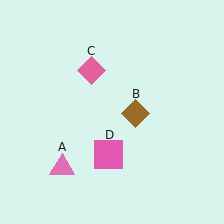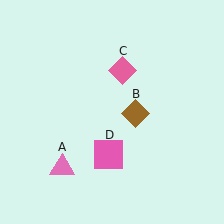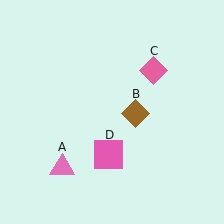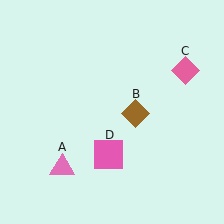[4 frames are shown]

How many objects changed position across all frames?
1 object changed position: pink diamond (object C).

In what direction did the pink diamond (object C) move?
The pink diamond (object C) moved right.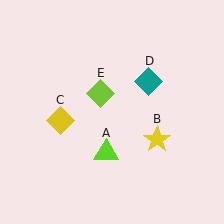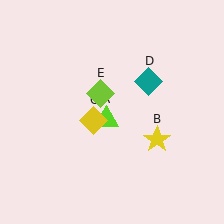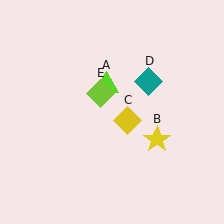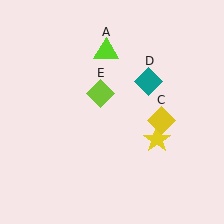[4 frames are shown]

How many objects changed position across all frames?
2 objects changed position: lime triangle (object A), yellow diamond (object C).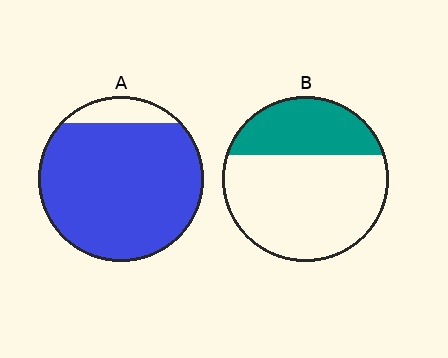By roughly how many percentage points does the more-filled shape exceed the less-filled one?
By roughly 60 percentage points (A over B).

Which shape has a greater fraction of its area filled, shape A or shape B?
Shape A.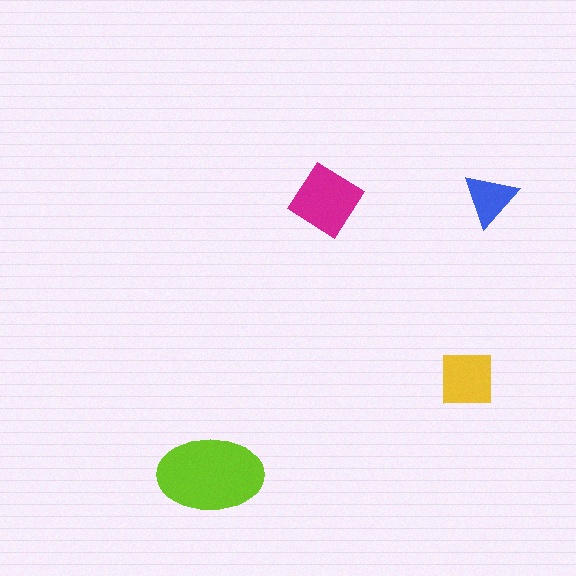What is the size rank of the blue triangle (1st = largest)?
4th.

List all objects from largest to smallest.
The lime ellipse, the magenta diamond, the yellow square, the blue triangle.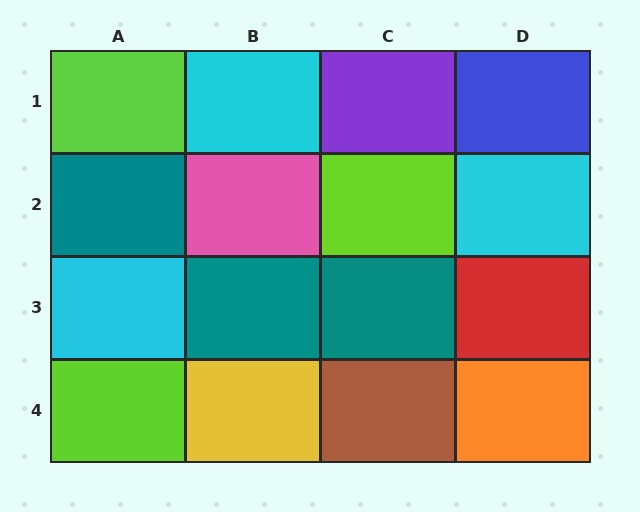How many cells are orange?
1 cell is orange.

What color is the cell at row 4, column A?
Lime.